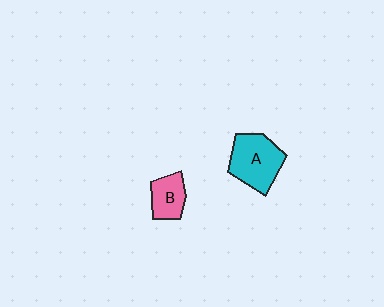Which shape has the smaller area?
Shape B (pink).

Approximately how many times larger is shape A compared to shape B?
Approximately 1.8 times.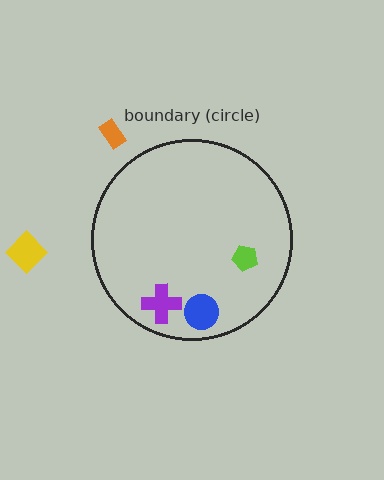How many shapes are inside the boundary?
3 inside, 2 outside.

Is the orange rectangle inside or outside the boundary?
Outside.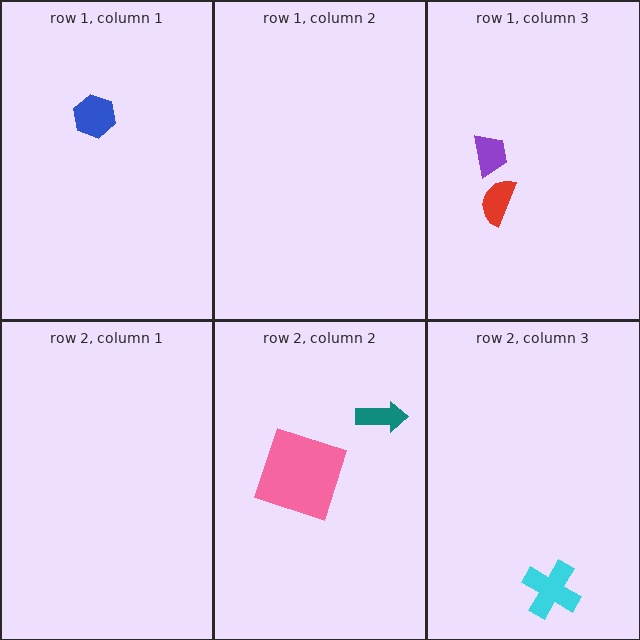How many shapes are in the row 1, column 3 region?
2.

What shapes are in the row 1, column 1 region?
The blue hexagon.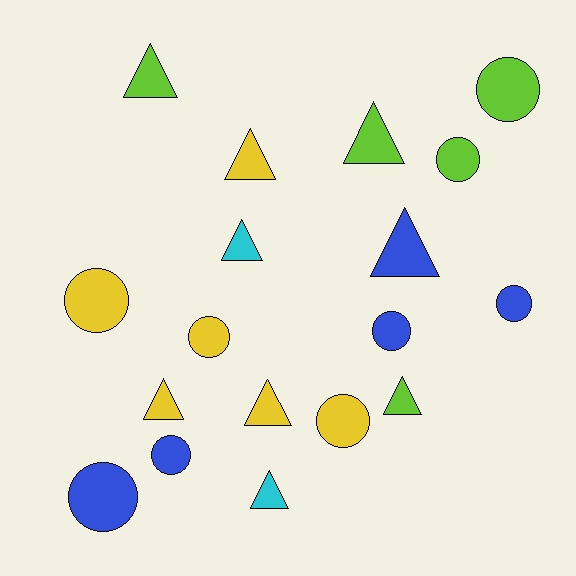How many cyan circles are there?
There are no cyan circles.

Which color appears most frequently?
Yellow, with 6 objects.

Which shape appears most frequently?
Circle, with 9 objects.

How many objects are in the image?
There are 18 objects.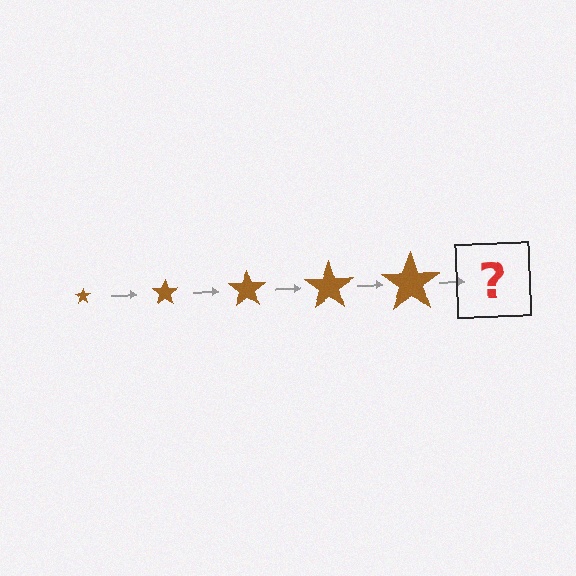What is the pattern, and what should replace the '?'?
The pattern is that the star gets progressively larger each step. The '?' should be a brown star, larger than the previous one.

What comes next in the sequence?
The next element should be a brown star, larger than the previous one.